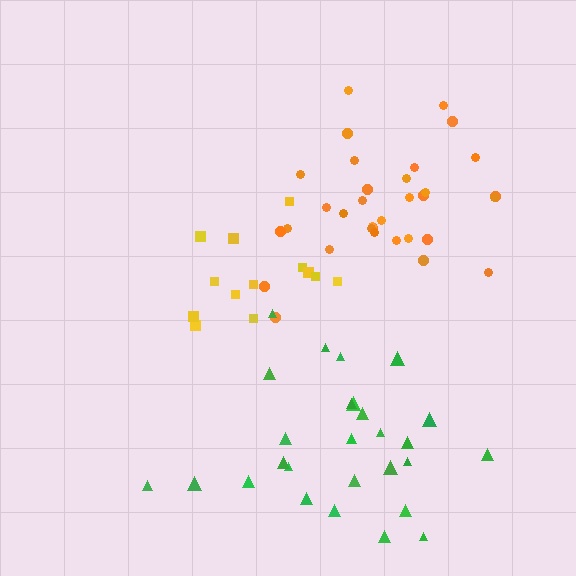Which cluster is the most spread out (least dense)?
Green.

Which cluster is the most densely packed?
Orange.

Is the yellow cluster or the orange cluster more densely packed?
Orange.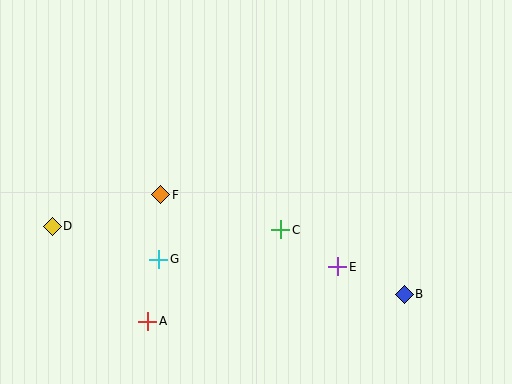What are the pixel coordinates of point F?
Point F is at (161, 195).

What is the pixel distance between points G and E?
The distance between G and E is 179 pixels.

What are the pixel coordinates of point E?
Point E is at (338, 267).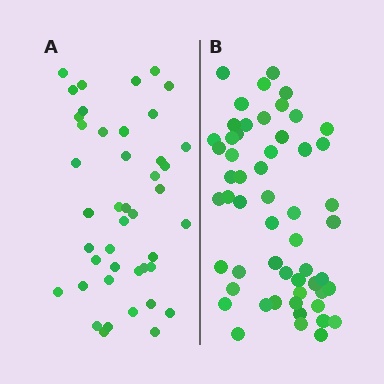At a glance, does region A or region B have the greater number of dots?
Region B (the right region) has more dots.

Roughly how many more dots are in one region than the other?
Region B has roughly 12 or so more dots than region A.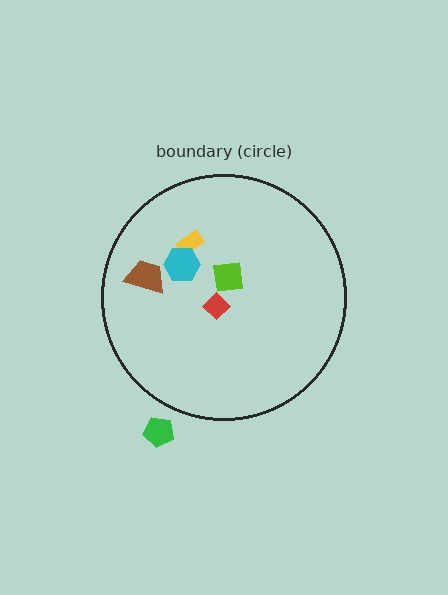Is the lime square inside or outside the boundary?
Inside.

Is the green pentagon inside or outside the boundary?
Outside.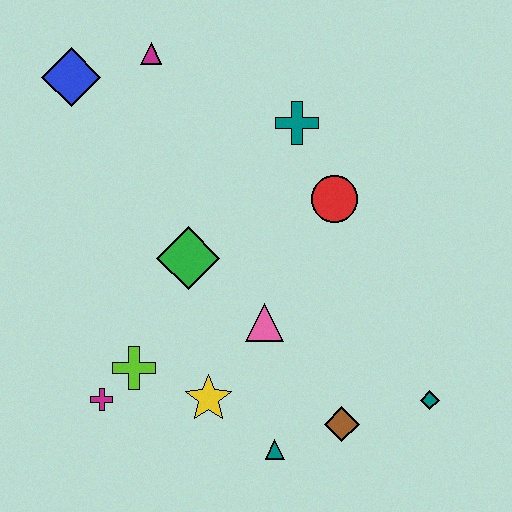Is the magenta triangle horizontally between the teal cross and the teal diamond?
No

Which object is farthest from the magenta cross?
The magenta triangle is farthest from the magenta cross.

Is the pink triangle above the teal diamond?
Yes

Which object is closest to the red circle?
The teal cross is closest to the red circle.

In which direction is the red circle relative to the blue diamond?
The red circle is to the right of the blue diamond.